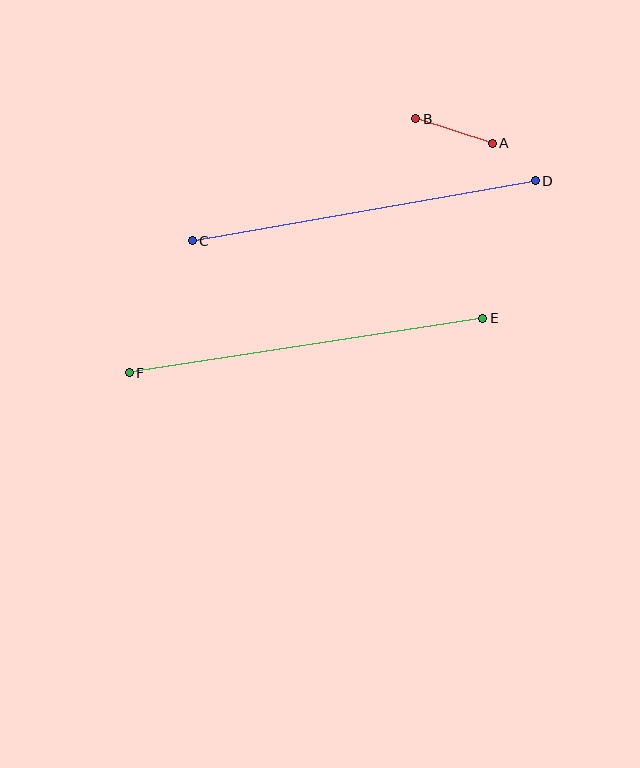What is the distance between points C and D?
The distance is approximately 349 pixels.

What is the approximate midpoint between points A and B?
The midpoint is at approximately (454, 131) pixels.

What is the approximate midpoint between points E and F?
The midpoint is at approximately (306, 346) pixels.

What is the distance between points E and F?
The distance is approximately 358 pixels.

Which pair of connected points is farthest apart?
Points E and F are farthest apart.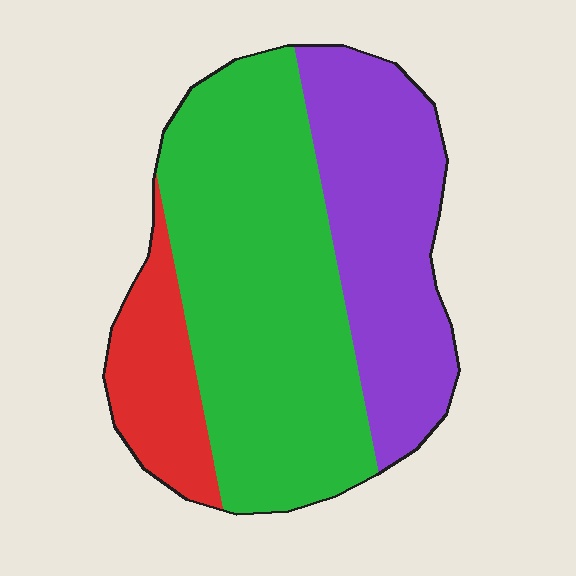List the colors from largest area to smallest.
From largest to smallest: green, purple, red.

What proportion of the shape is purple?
Purple covers roughly 35% of the shape.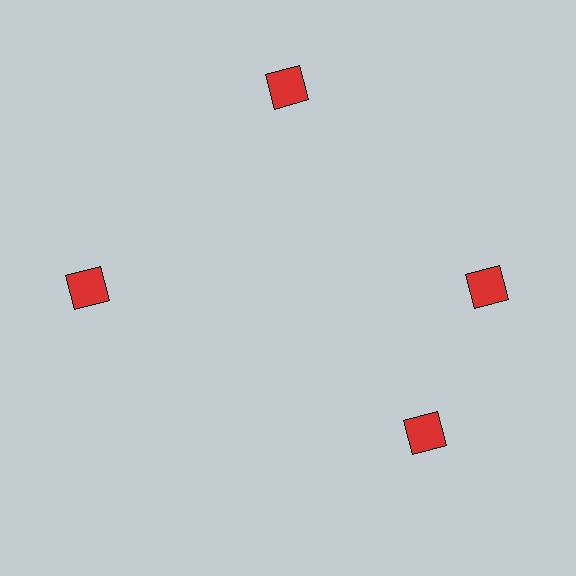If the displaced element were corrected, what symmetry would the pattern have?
It would have 4-fold rotational symmetry — the pattern would map onto itself every 90 degrees.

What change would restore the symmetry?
The symmetry would be restored by rotating it back into even spacing with its neighbors so that all 4 squares sit at equal angles and equal distance from the center.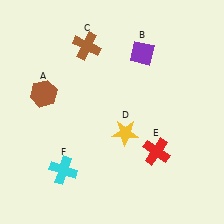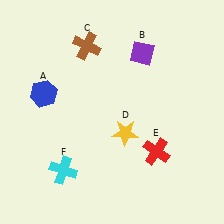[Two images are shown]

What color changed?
The hexagon (A) changed from brown in Image 1 to blue in Image 2.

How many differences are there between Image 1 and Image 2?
There is 1 difference between the two images.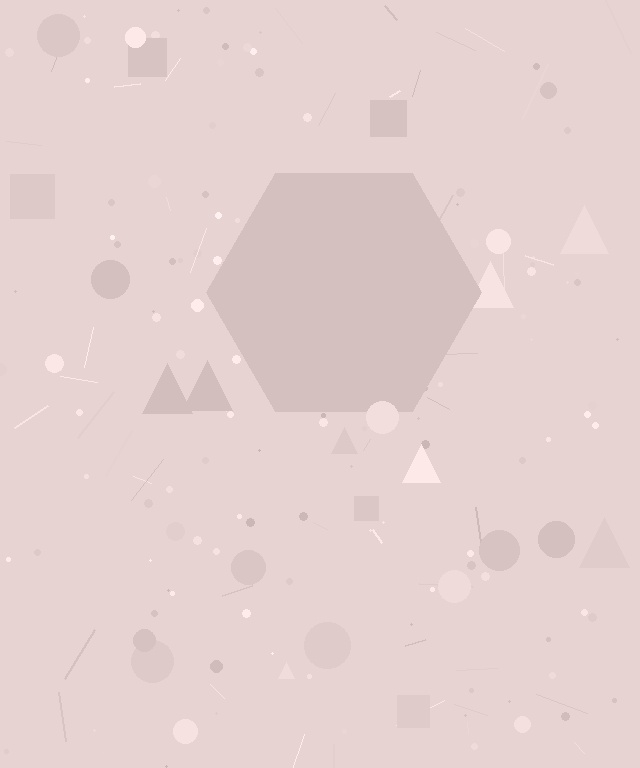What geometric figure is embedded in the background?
A hexagon is embedded in the background.